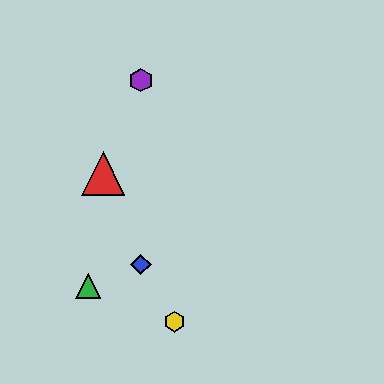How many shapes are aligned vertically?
2 shapes (the blue diamond, the purple hexagon) are aligned vertically.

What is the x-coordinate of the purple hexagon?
The purple hexagon is at x≈141.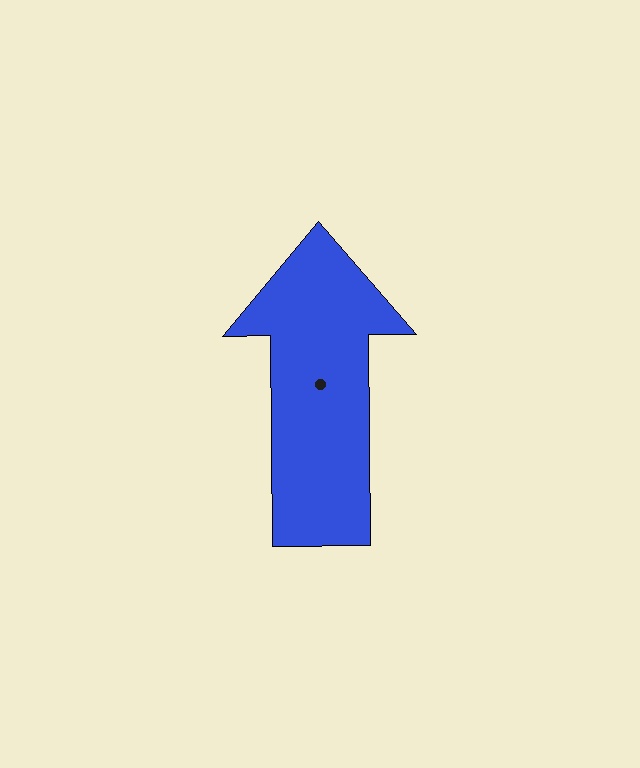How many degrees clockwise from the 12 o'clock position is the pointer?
Approximately 359 degrees.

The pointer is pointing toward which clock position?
Roughly 12 o'clock.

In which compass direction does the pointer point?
North.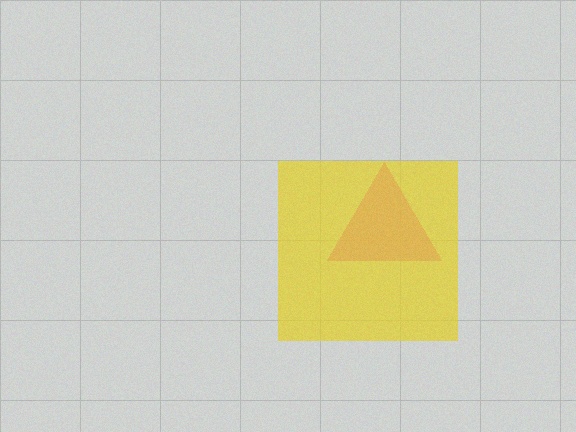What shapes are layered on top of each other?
The layered shapes are: a pink triangle, a yellow square.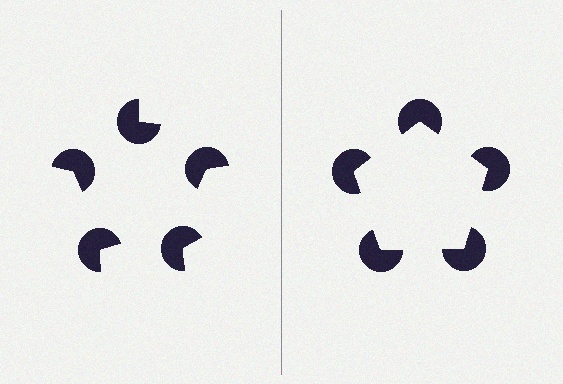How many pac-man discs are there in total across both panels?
10 — 5 on each side.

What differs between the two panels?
The pac-man discs are positioned identically on both sides; only the wedge orientations differ. On the right they align to a pentagon; on the left they are misaligned.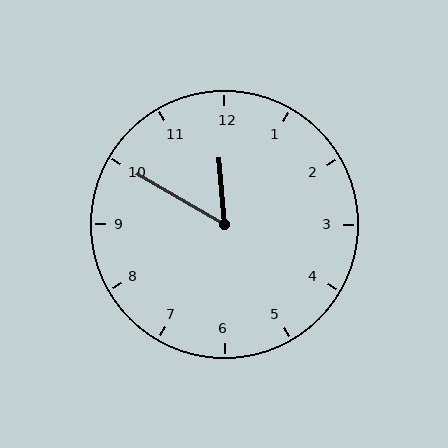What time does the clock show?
11:50.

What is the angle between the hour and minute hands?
Approximately 55 degrees.